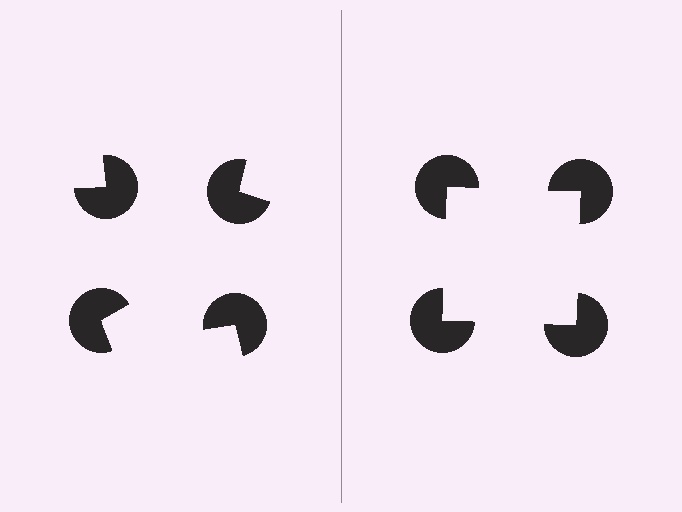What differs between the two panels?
The pac-man discs are positioned identically on both sides; only the wedge orientations differ. On the right they align to a square; on the left they are misaligned.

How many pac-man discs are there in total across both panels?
8 — 4 on each side.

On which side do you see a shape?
An illusory square appears on the right side. On the left side the wedge cuts are rotated, so no coherent shape forms.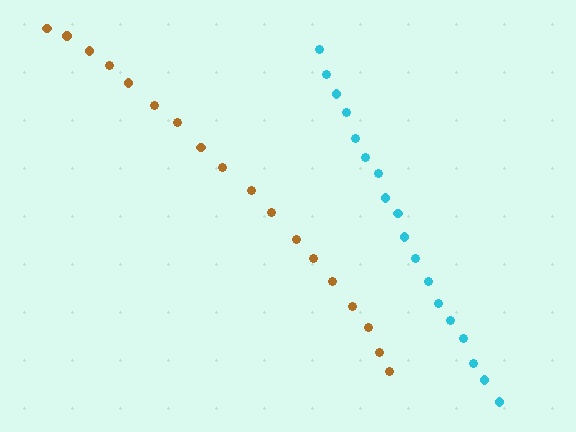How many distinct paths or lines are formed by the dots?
There are 2 distinct paths.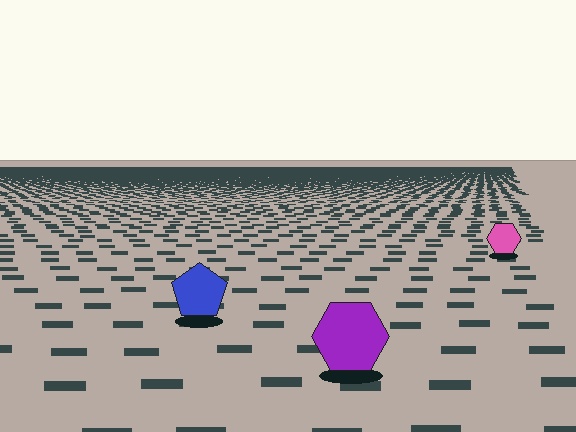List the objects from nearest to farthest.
From nearest to farthest: the purple hexagon, the blue pentagon, the pink hexagon.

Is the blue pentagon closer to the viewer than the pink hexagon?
Yes. The blue pentagon is closer — you can tell from the texture gradient: the ground texture is coarser near it.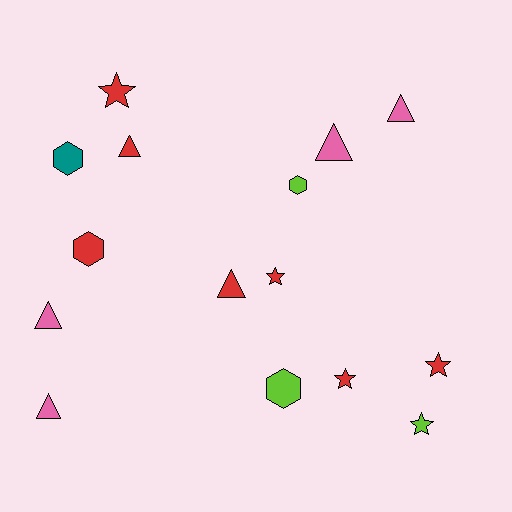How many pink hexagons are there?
There are no pink hexagons.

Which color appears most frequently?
Red, with 7 objects.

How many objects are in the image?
There are 15 objects.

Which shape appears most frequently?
Triangle, with 6 objects.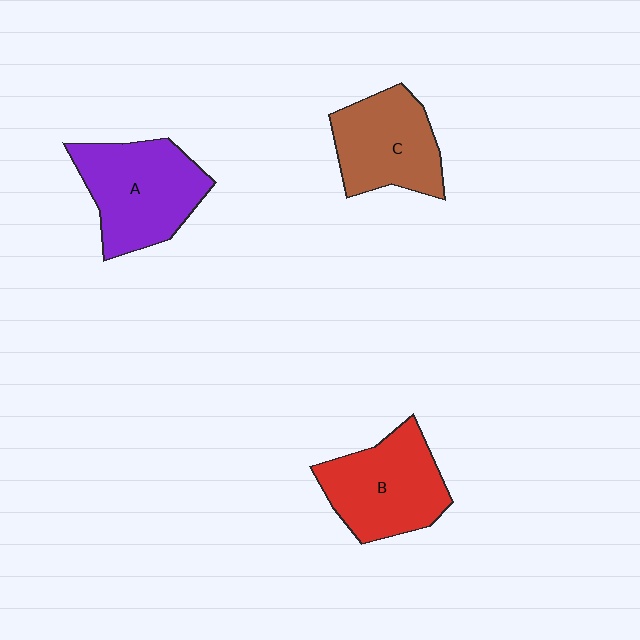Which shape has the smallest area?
Shape C (brown).